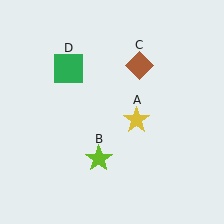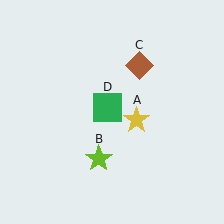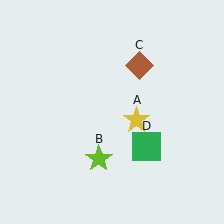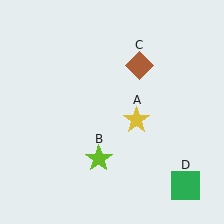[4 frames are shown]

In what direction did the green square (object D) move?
The green square (object D) moved down and to the right.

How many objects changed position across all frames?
1 object changed position: green square (object D).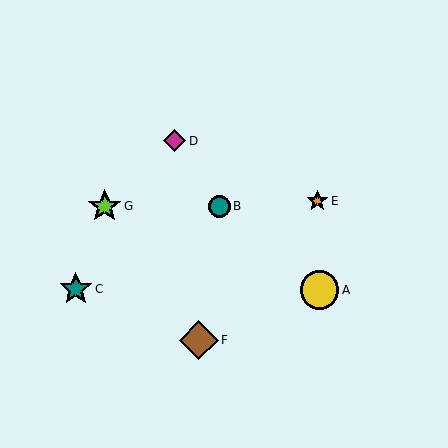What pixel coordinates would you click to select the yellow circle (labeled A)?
Click at (319, 290) to select the yellow circle A.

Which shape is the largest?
The yellow circle (labeled A) is the largest.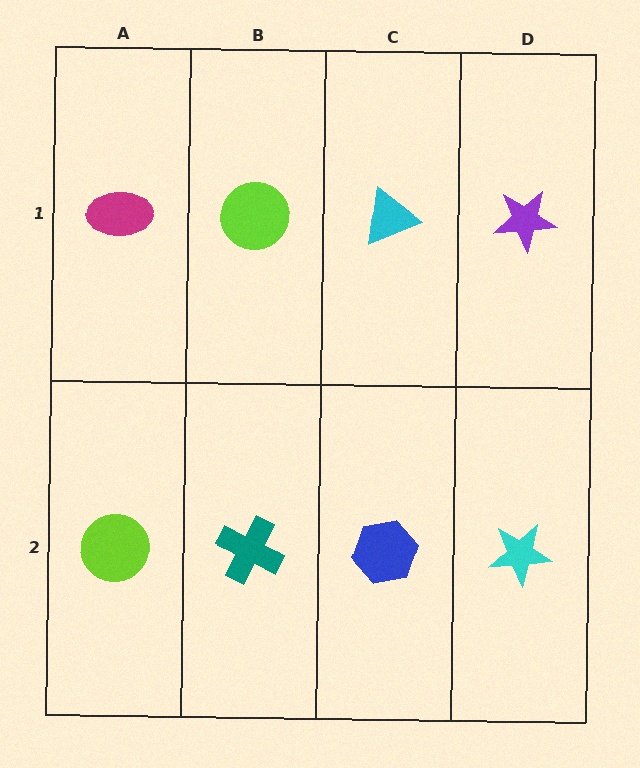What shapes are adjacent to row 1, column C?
A blue hexagon (row 2, column C), a lime circle (row 1, column B), a purple star (row 1, column D).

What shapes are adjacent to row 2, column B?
A lime circle (row 1, column B), a lime circle (row 2, column A), a blue hexagon (row 2, column C).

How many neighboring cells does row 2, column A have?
2.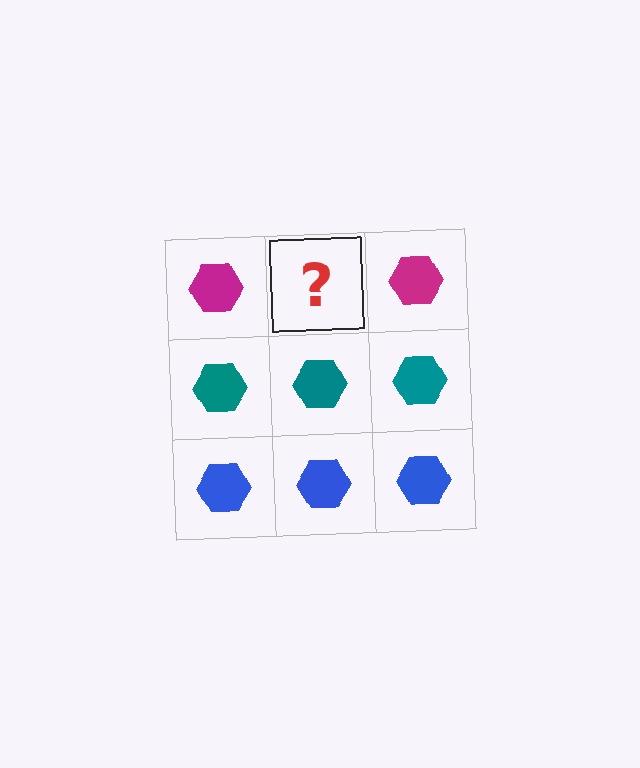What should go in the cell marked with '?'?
The missing cell should contain a magenta hexagon.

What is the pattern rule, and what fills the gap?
The rule is that each row has a consistent color. The gap should be filled with a magenta hexagon.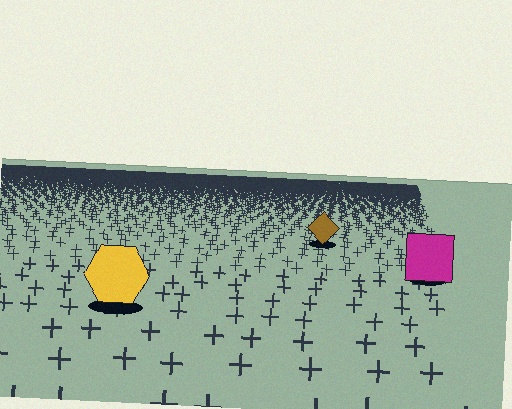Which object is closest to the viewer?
The yellow hexagon is closest. The texture marks near it are larger and more spread out.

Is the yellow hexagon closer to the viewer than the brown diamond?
Yes. The yellow hexagon is closer — you can tell from the texture gradient: the ground texture is coarser near it.